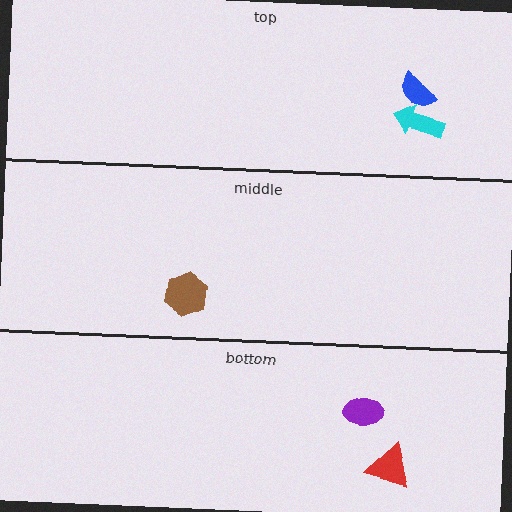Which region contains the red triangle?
The bottom region.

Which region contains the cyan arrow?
The top region.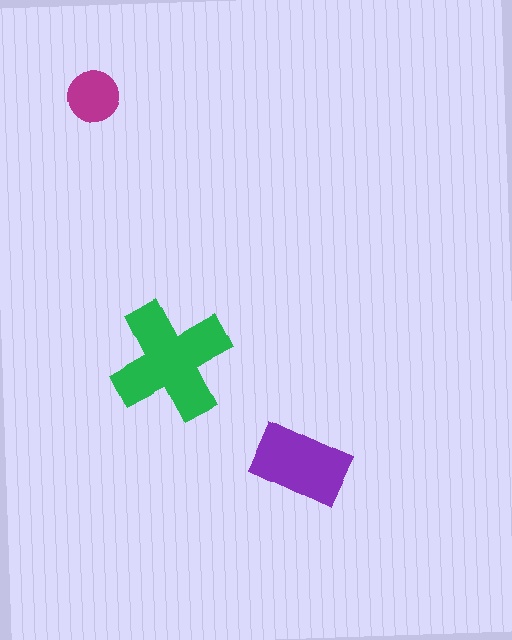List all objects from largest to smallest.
The green cross, the purple rectangle, the magenta circle.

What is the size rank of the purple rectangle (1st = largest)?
2nd.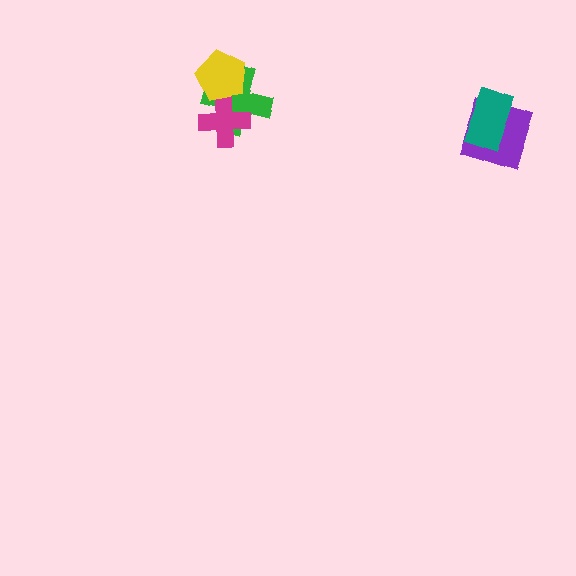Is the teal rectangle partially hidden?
No, no other shape covers it.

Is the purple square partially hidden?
Yes, it is partially covered by another shape.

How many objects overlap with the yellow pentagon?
2 objects overlap with the yellow pentagon.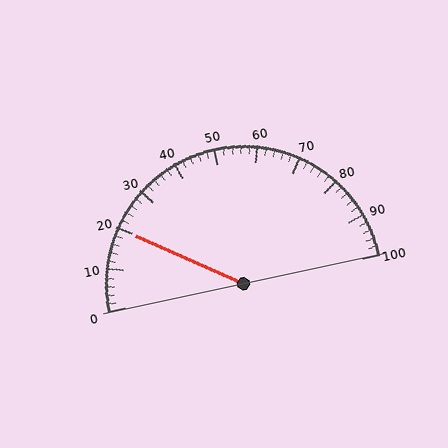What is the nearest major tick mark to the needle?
The nearest major tick mark is 20.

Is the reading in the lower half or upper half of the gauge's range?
The reading is in the lower half of the range (0 to 100).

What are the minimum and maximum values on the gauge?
The gauge ranges from 0 to 100.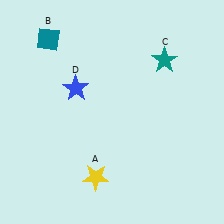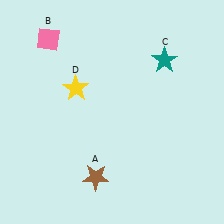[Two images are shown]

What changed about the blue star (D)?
In Image 1, D is blue. In Image 2, it changed to yellow.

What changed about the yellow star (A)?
In Image 1, A is yellow. In Image 2, it changed to brown.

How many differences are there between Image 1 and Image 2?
There are 3 differences between the two images.